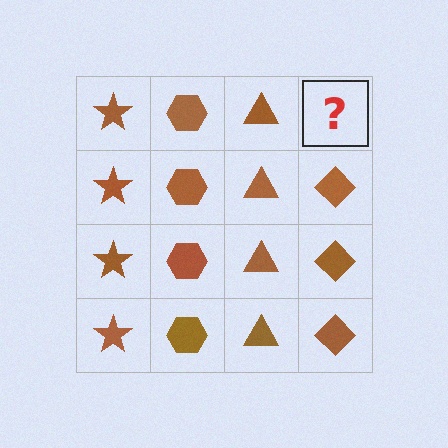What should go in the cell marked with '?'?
The missing cell should contain a brown diamond.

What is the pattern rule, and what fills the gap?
The rule is that each column has a consistent shape. The gap should be filled with a brown diamond.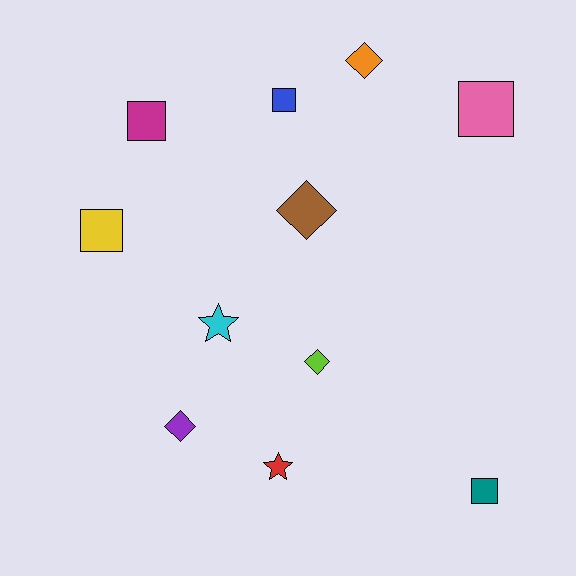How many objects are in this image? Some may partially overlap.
There are 11 objects.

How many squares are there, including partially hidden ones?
There are 5 squares.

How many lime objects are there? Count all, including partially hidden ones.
There is 1 lime object.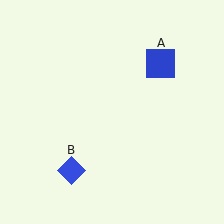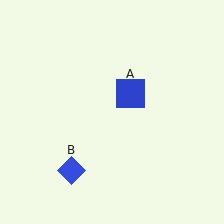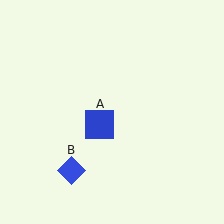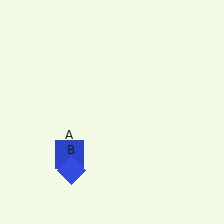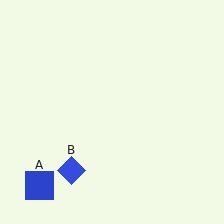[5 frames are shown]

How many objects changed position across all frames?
1 object changed position: blue square (object A).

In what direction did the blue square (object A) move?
The blue square (object A) moved down and to the left.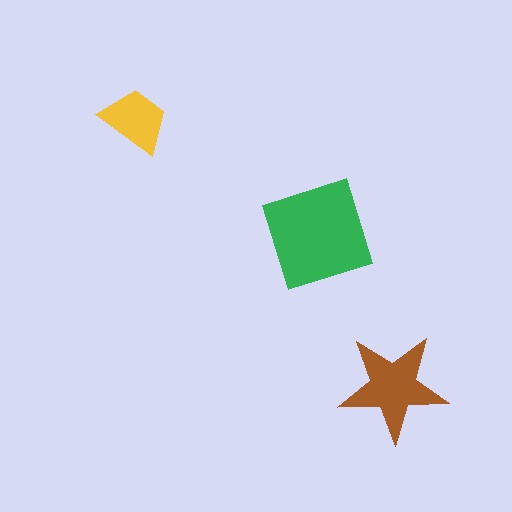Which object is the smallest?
The yellow trapezoid.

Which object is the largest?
The green square.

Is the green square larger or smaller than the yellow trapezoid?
Larger.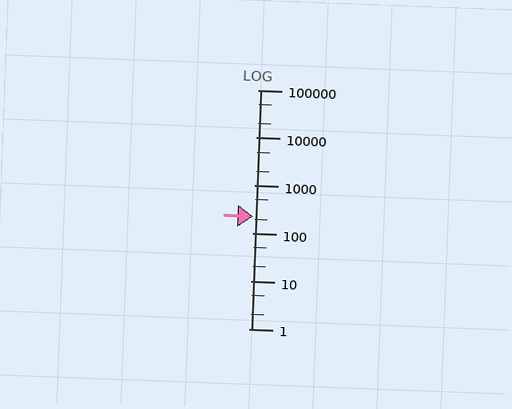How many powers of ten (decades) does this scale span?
The scale spans 5 decades, from 1 to 100000.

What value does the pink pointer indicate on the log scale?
The pointer indicates approximately 230.